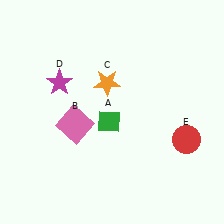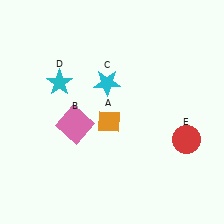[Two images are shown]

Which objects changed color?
A changed from green to orange. C changed from orange to cyan. D changed from magenta to cyan.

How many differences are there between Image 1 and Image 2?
There are 3 differences between the two images.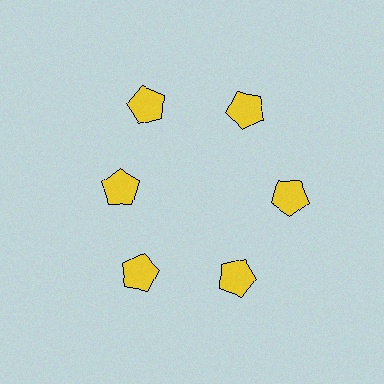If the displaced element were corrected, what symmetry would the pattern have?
It would have 6-fold rotational symmetry — the pattern would map onto itself every 60 degrees.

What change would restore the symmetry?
The symmetry would be restored by moving it outward, back onto the ring so that all 6 pentagons sit at equal angles and equal distance from the center.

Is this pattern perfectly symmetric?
No. The 6 yellow pentagons are arranged in a ring, but one element near the 9 o'clock position is pulled inward toward the center, breaking the 6-fold rotational symmetry.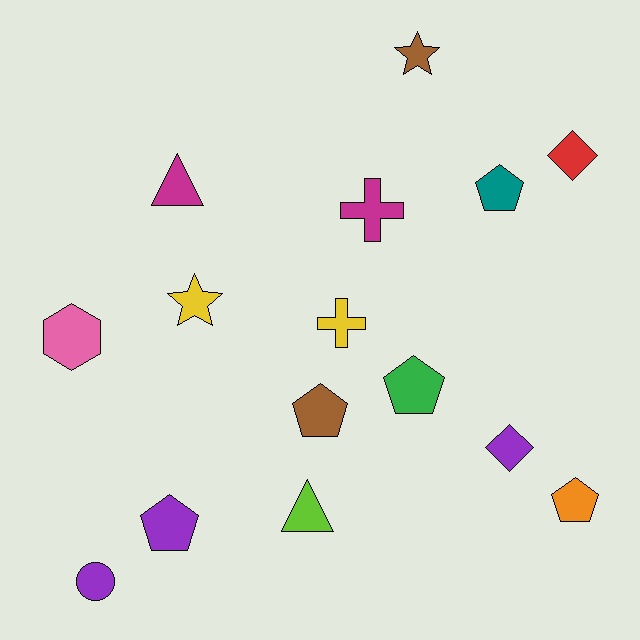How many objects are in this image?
There are 15 objects.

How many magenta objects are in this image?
There are 2 magenta objects.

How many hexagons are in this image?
There is 1 hexagon.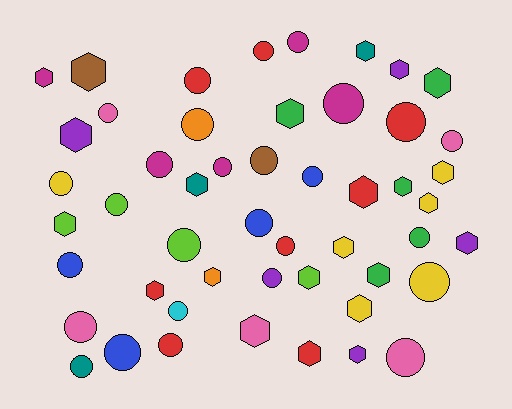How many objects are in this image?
There are 50 objects.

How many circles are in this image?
There are 27 circles.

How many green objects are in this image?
There are 5 green objects.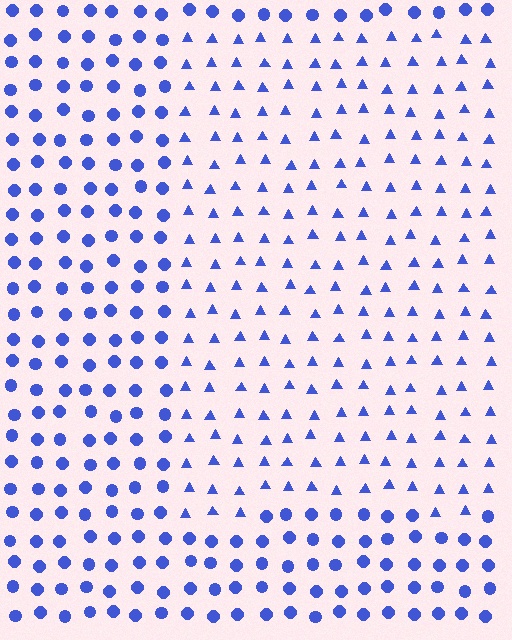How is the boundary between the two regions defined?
The boundary is defined by a change in element shape: triangles inside vs. circles outside. All elements share the same color and spacing.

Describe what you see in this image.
The image is filled with small blue elements arranged in a uniform grid. A rectangle-shaped region contains triangles, while the surrounding area contains circles. The boundary is defined purely by the change in element shape.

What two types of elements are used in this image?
The image uses triangles inside the rectangle region and circles outside it.